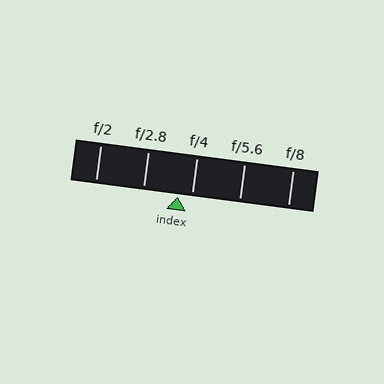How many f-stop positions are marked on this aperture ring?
There are 5 f-stop positions marked.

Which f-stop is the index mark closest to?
The index mark is closest to f/4.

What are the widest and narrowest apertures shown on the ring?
The widest aperture shown is f/2 and the narrowest is f/8.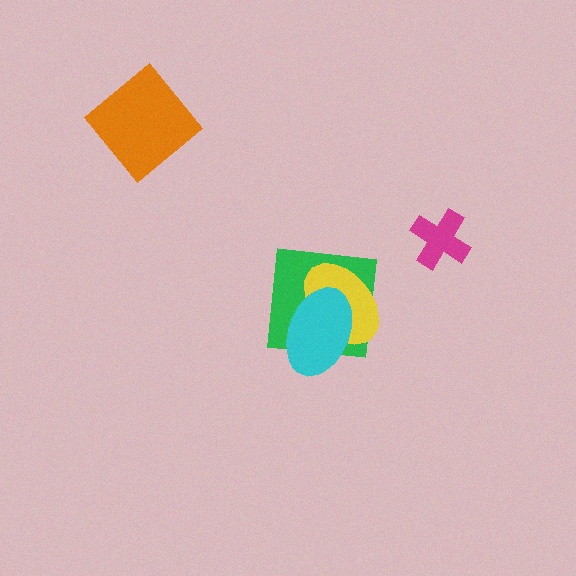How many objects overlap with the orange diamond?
0 objects overlap with the orange diamond.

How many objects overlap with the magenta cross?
0 objects overlap with the magenta cross.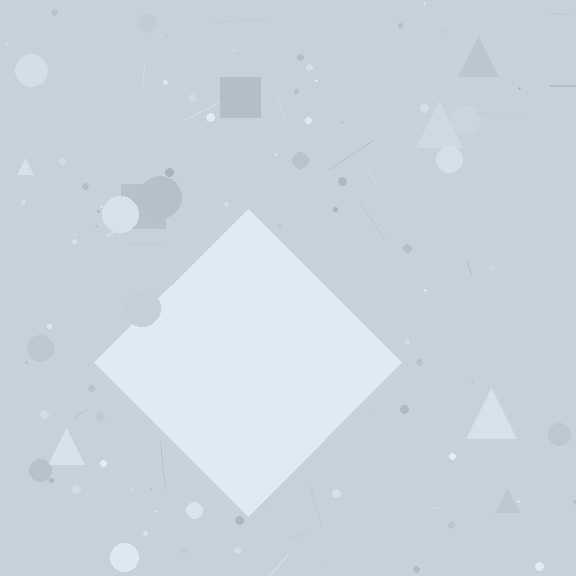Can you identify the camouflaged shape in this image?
The camouflaged shape is a diamond.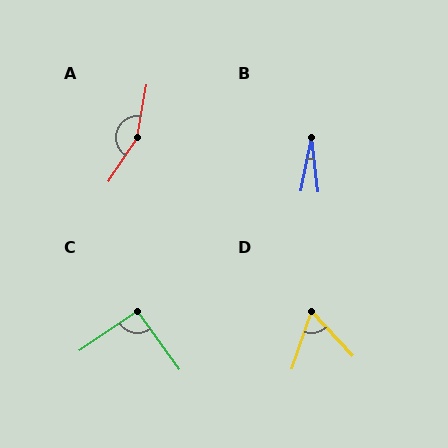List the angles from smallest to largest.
B (19°), D (62°), C (92°), A (157°).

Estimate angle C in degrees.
Approximately 92 degrees.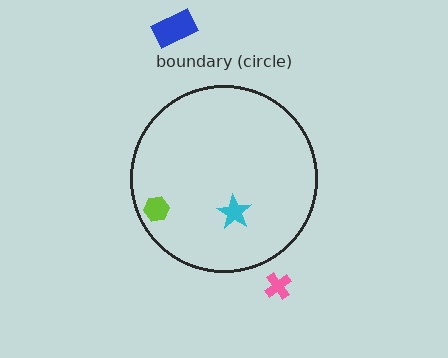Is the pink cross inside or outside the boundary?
Outside.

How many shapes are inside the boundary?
2 inside, 2 outside.